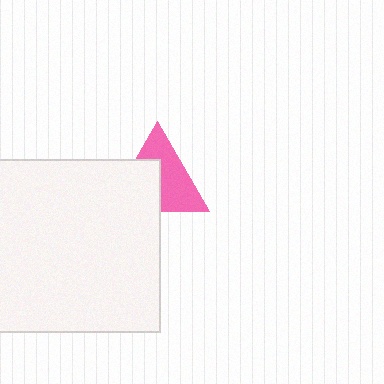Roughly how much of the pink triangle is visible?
About half of it is visible (roughly 55%).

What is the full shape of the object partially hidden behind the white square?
The partially hidden object is a pink triangle.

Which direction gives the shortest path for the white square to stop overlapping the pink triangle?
Moving toward the lower-left gives the shortest separation.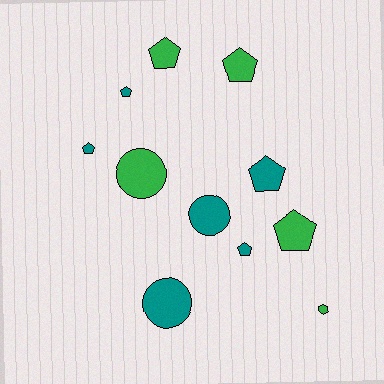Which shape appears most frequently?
Pentagon, with 7 objects.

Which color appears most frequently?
Teal, with 6 objects.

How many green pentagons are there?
There are 3 green pentagons.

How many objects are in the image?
There are 11 objects.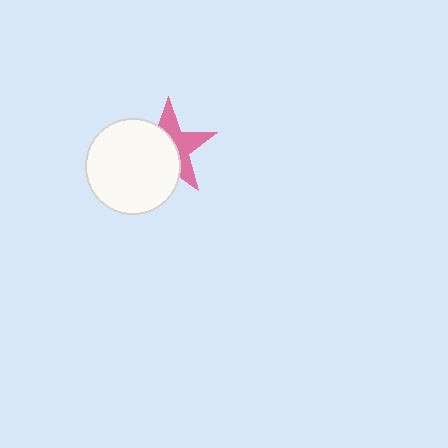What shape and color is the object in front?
The object in front is a white circle.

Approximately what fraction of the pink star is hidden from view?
Roughly 56% of the pink star is hidden behind the white circle.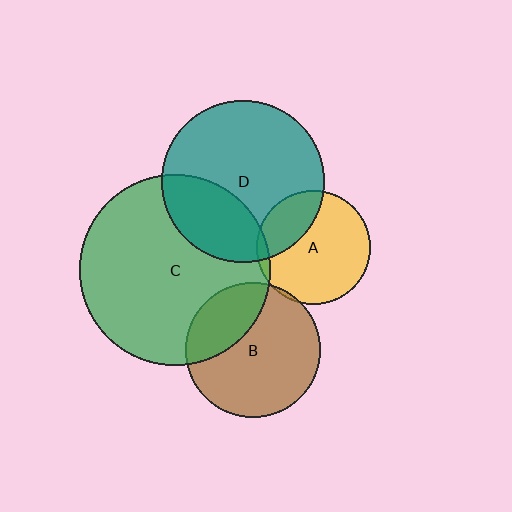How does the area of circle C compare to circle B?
Approximately 2.0 times.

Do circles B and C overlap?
Yes.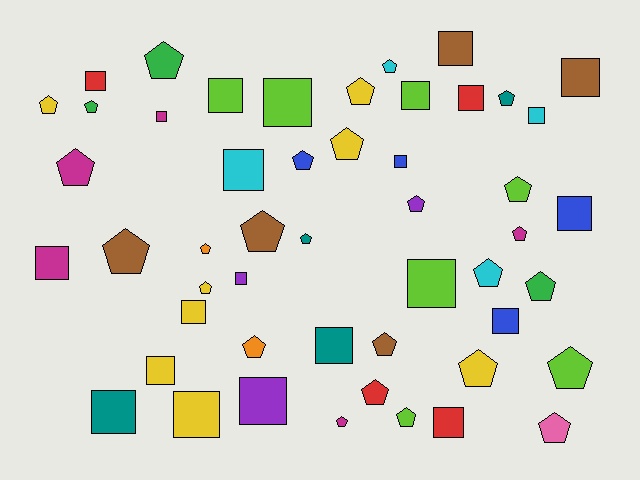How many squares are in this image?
There are 23 squares.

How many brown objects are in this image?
There are 5 brown objects.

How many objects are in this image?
There are 50 objects.